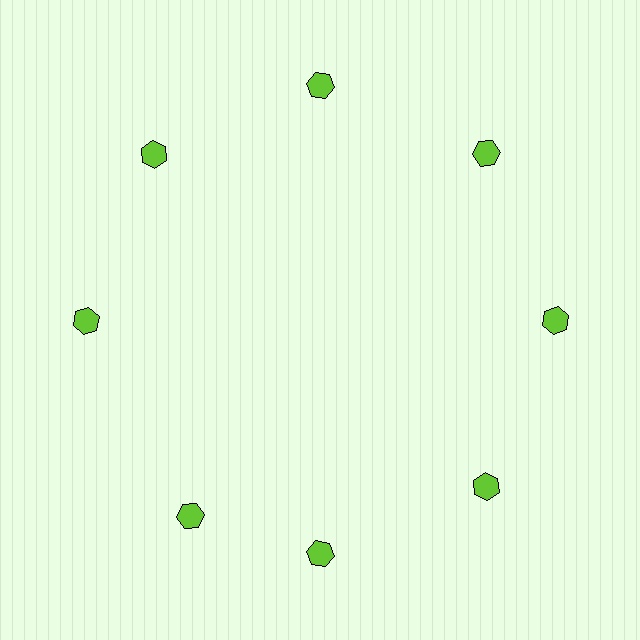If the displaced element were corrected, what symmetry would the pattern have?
It would have 8-fold rotational symmetry — the pattern would map onto itself every 45 degrees.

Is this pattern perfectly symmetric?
No. The 8 lime hexagons are arranged in a ring, but one element near the 8 o'clock position is rotated out of alignment along the ring, breaking the 8-fold rotational symmetry.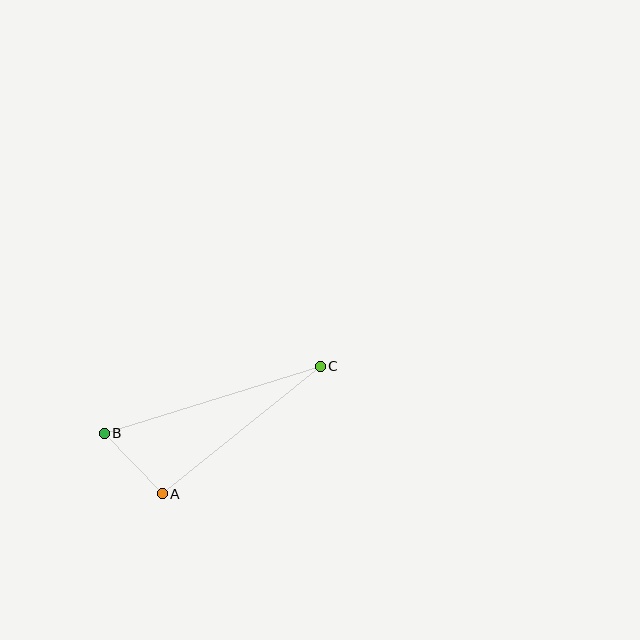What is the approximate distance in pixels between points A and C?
The distance between A and C is approximately 203 pixels.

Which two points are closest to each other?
Points A and B are closest to each other.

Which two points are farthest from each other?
Points B and C are farthest from each other.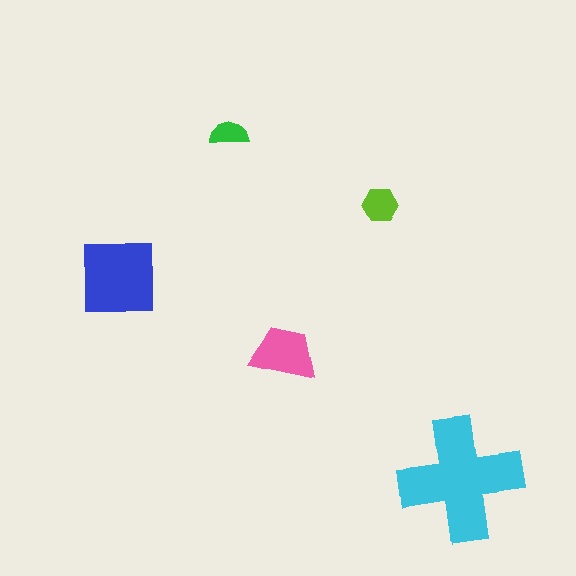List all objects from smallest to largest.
The green semicircle, the lime hexagon, the pink trapezoid, the blue square, the cyan cross.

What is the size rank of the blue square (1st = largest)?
2nd.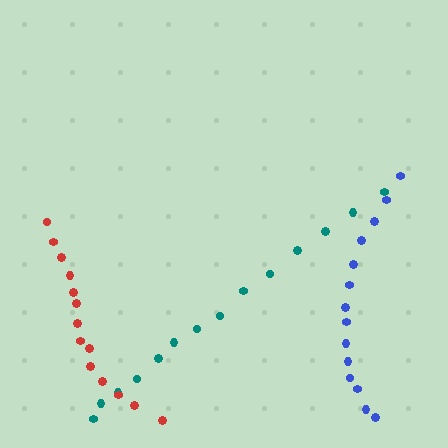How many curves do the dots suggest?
There are 3 distinct paths.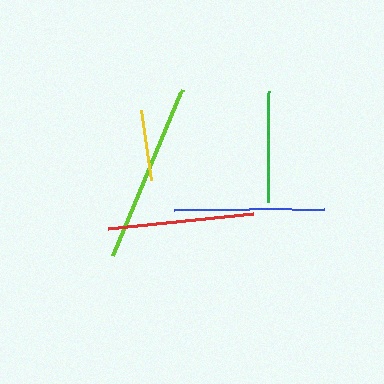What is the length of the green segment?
The green segment is approximately 111 pixels long.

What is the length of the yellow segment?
The yellow segment is approximately 71 pixels long.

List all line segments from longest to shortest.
From longest to shortest: lime, blue, red, green, yellow.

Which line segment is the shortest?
The yellow line is the shortest at approximately 71 pixels.